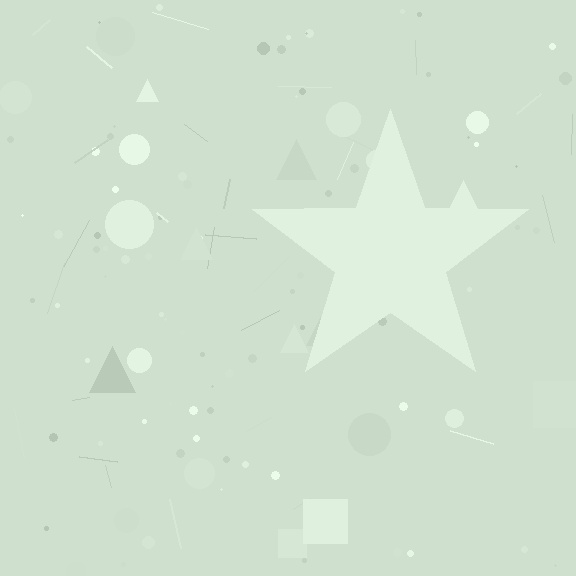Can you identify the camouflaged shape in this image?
The camouflaged shape is a star.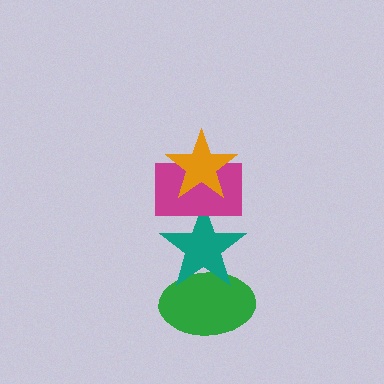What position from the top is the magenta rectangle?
The magenta rectangle is 2nd from the top.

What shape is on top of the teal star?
The magenta rectangle is on top of the teal star.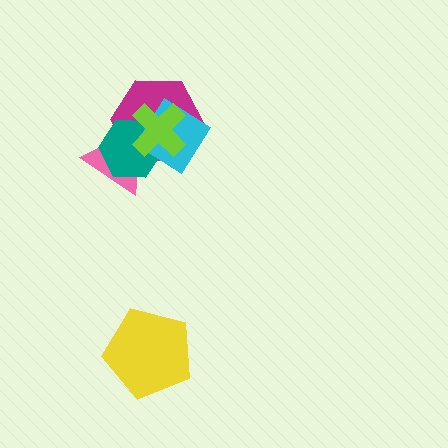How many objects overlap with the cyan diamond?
4 objects overlap with the cyan diamond.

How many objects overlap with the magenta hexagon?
4 objects overlap with the magenta hexagon.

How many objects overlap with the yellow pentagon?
0 objects overlap with the yellow pentagon.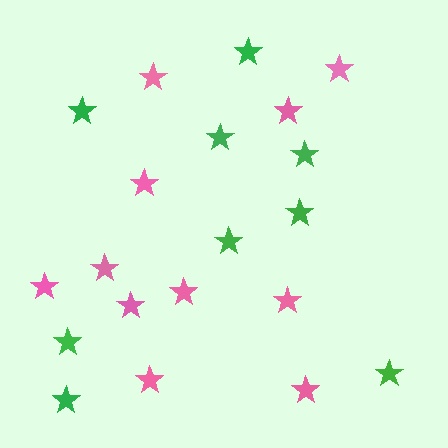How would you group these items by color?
There are 2 groups: one group of pink stars (11) and one group of green stars (9).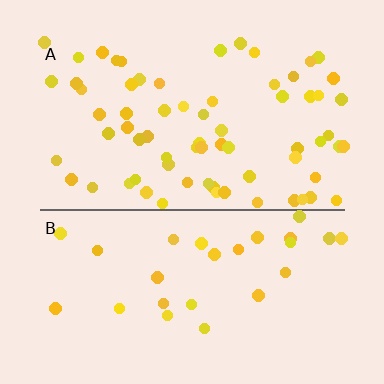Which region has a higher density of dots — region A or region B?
A (the top).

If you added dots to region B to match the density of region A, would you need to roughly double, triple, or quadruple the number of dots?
Approximately double.